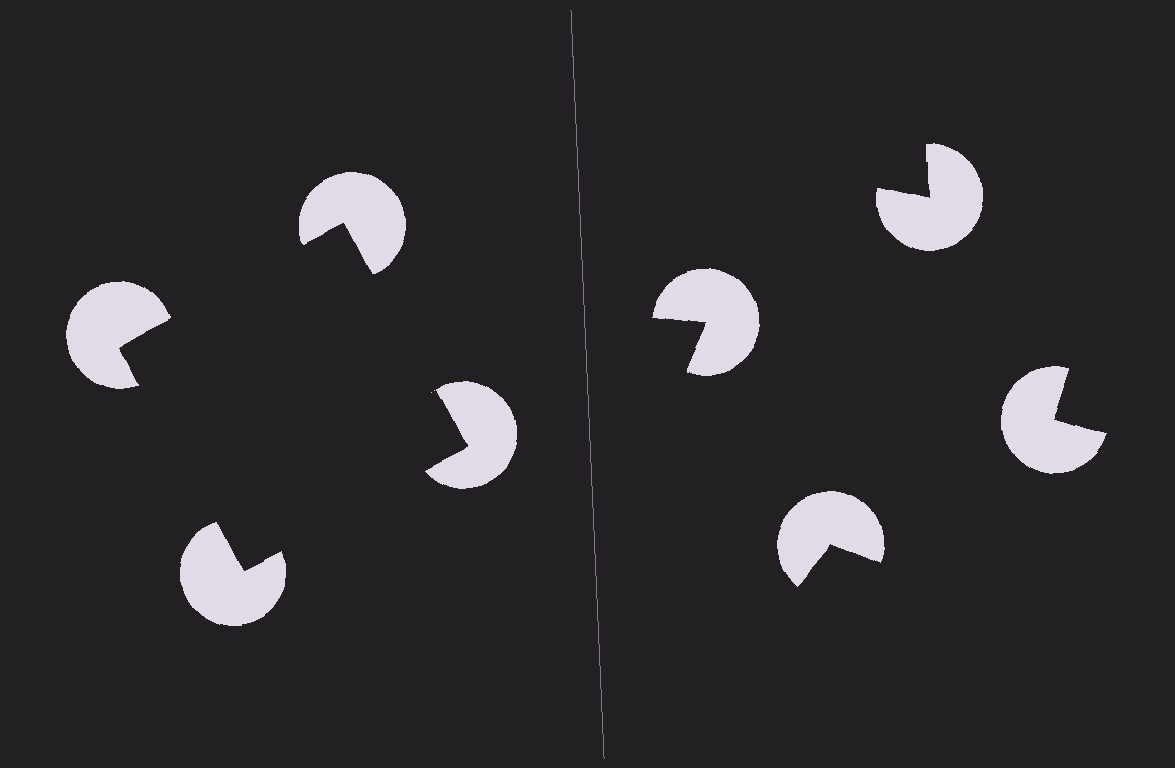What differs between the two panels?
The pac-man discs are positioned identically on both sides; only the wedge orientations differ. On the left they align to a square; on the right they are misaligned.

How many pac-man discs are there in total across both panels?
8 — 4 on each side.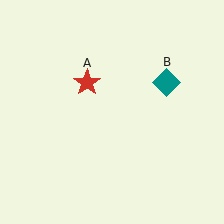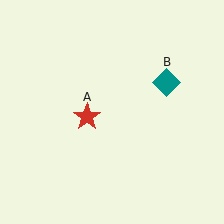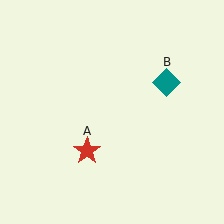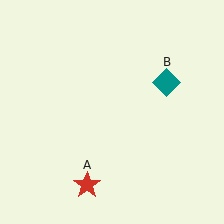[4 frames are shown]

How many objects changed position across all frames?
1 object changed position: red star (object A).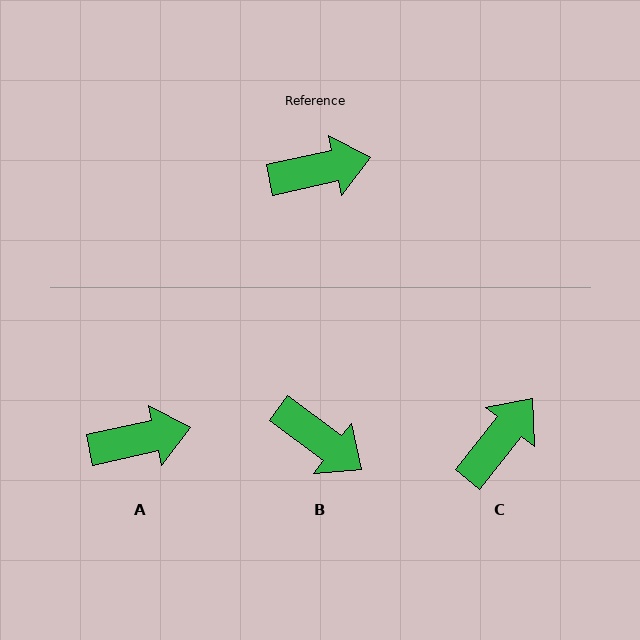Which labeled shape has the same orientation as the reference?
A.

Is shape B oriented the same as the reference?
No, it is off by about 49 degrees.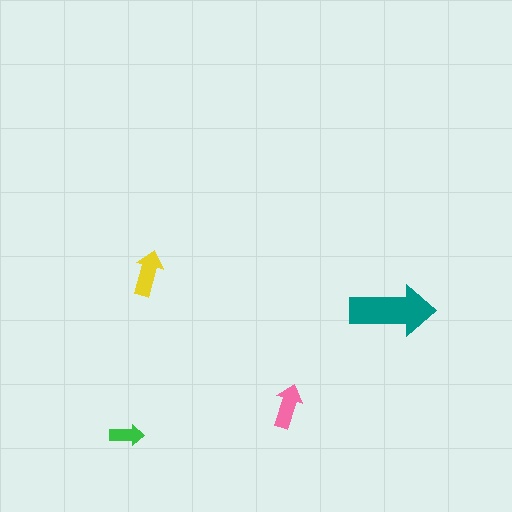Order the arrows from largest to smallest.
the teal one, the yellow one, the pink one, the green one.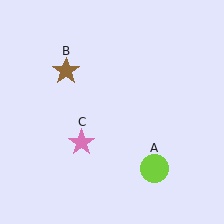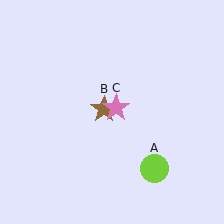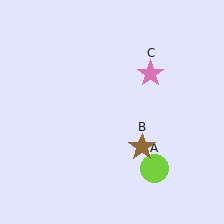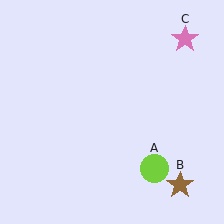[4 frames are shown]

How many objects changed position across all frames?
2 objects changed position: brown star (object B), pink star (object C).